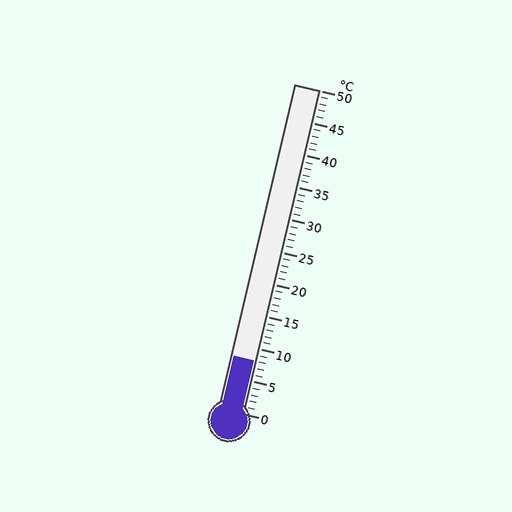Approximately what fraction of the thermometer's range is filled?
The thermometer is filled to approximately 15% of its range.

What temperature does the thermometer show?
The thermometer shows approximately 8°C.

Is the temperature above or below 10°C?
The temperature is below 10°C.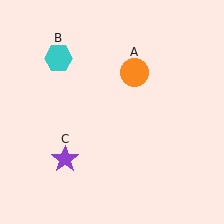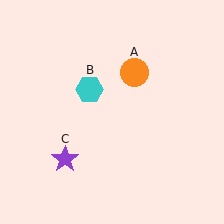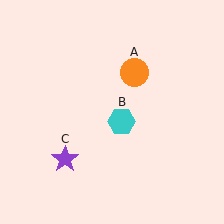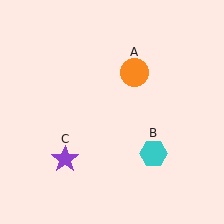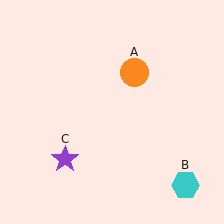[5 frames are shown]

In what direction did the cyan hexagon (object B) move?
The cyan hexagon (object B) moved down and to the right.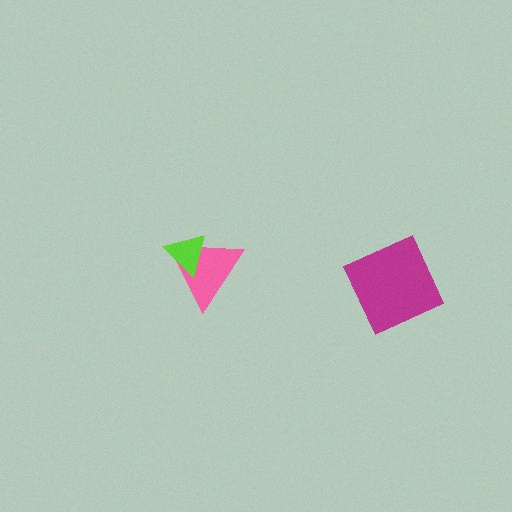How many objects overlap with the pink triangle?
1 object overlaps with the pink triangle.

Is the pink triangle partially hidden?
Yes, it is partially covered by another shape.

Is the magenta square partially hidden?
No, no other shape covers it.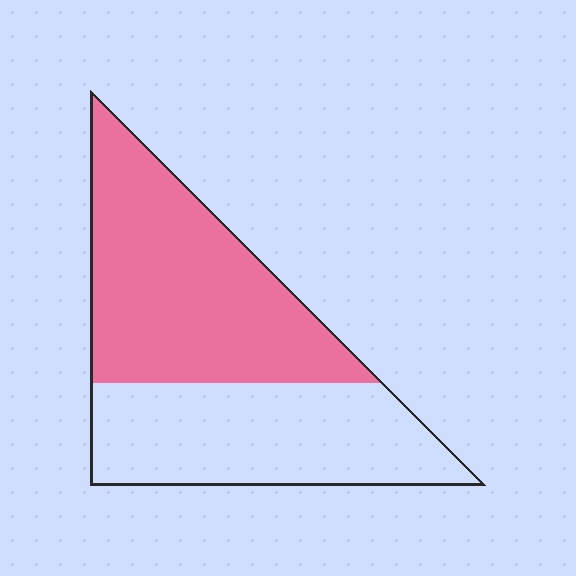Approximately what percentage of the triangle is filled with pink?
Approximately 55%.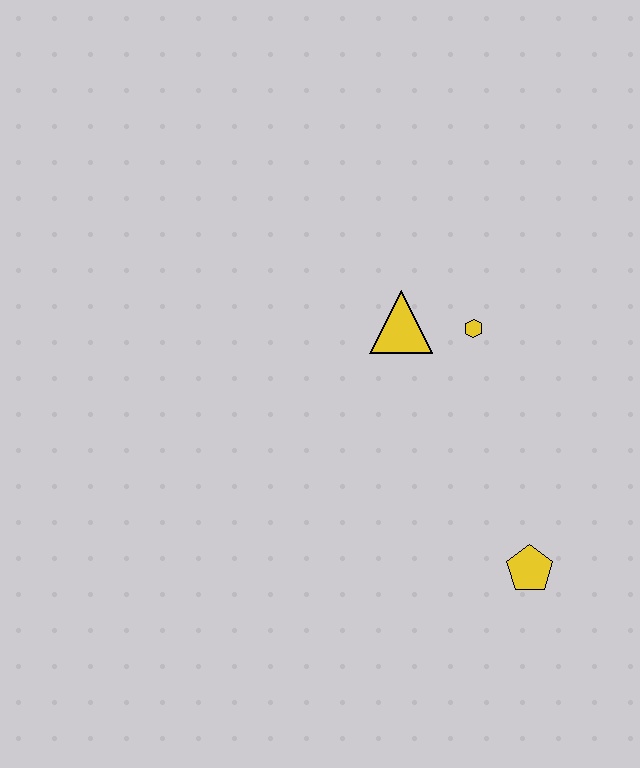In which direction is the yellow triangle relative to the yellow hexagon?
The yellow triangle is to the left of the yellow hexagon.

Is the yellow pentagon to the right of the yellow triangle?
Yes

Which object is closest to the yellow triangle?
The yellow hexagon is closest to the yellow triangle.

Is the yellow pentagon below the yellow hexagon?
Yes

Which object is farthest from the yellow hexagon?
The yellow pentagon is farthest from the yellow hexagon.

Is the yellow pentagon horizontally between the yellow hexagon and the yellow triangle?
No